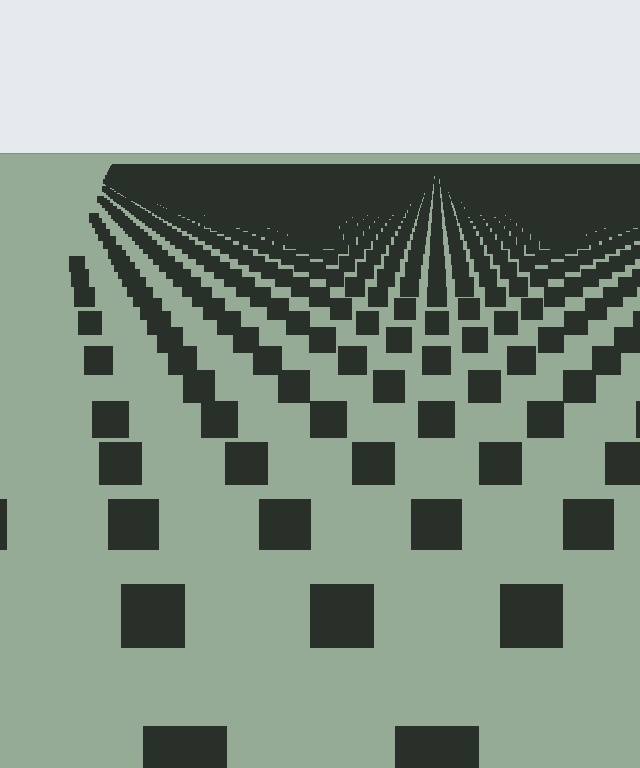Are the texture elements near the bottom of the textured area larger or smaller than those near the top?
Larger. Near the bottom, elements are closer to the viewer and appear at a bigger on-screen size.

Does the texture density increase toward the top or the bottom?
Density increases toward the top.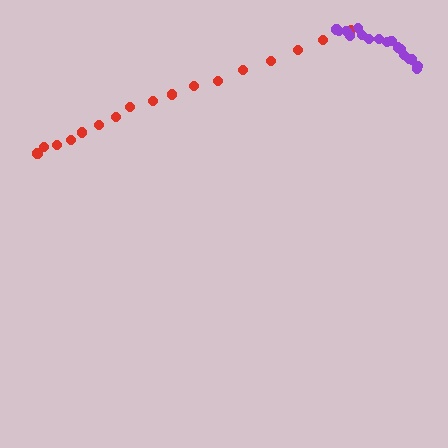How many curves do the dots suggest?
There are 2 distinct paths.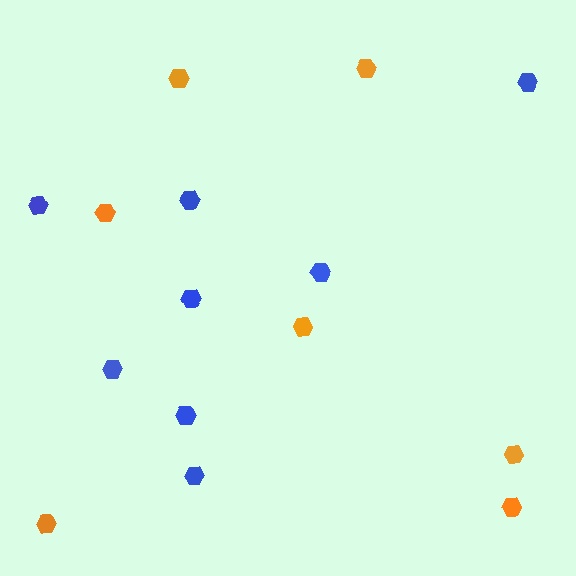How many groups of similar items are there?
There are 2 groups: one group of blue hexagons (8) and one group of orange hexagons (7).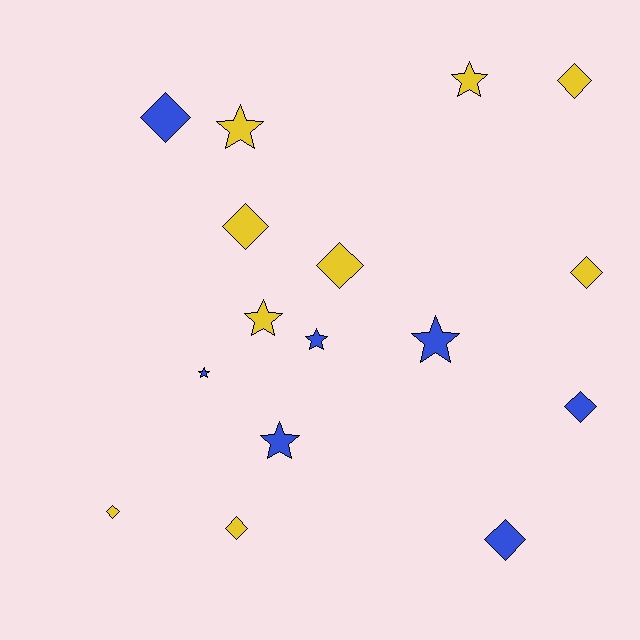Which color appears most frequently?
Yellow, with 9 objects.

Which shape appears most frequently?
Diamond, with 9 objects.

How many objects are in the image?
There are 16 objects.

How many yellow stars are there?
There are 3 yellow stars.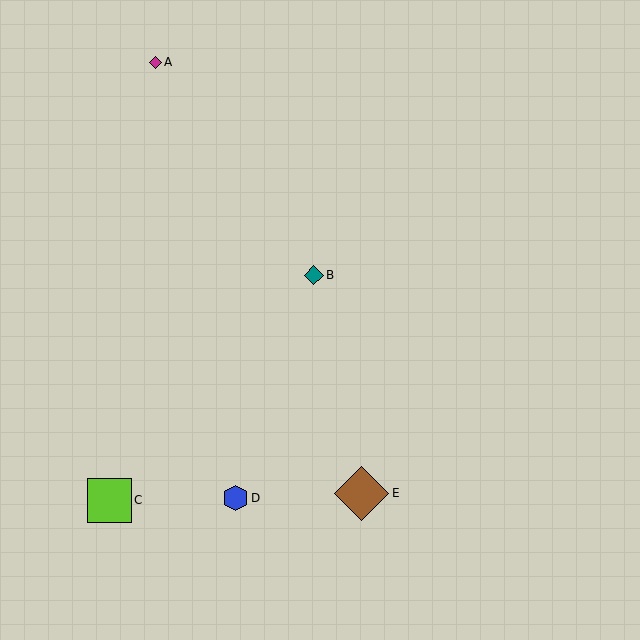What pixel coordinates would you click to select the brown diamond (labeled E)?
Click at (362, 493) to select the brown diamond E.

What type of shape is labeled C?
Shape C is a lime square.